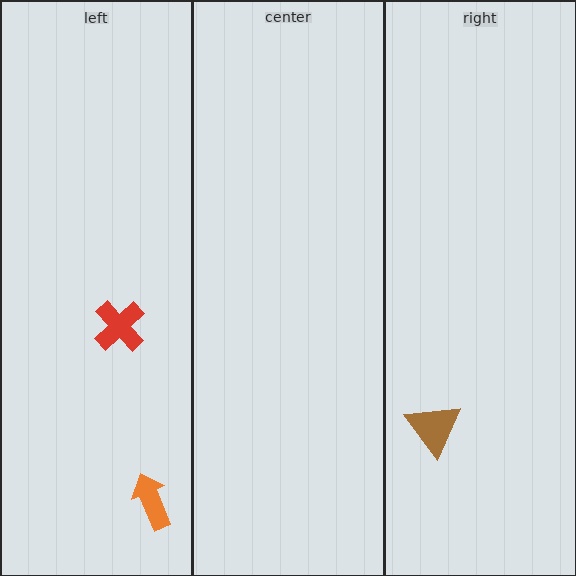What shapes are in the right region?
The brown triangle.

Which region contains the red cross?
The left region.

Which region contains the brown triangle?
The right region.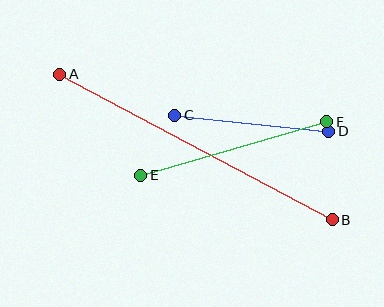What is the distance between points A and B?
The distance is approximately 309 pixels.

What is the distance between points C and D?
The distance is approximately 155 pixels.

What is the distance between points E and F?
The distance is approximately 194 pixels.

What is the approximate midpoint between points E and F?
The midpoint is at approximately (234, 149) pixels.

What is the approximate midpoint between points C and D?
The midpoint is at approximately (252, 123) pixels.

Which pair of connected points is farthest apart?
Points A and B are farthest apart.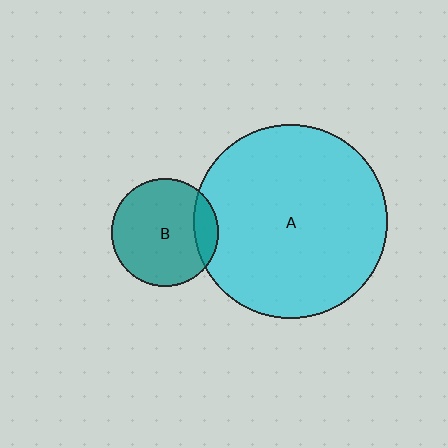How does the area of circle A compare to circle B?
Approximately 3.2 times.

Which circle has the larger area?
Circle A (cyan).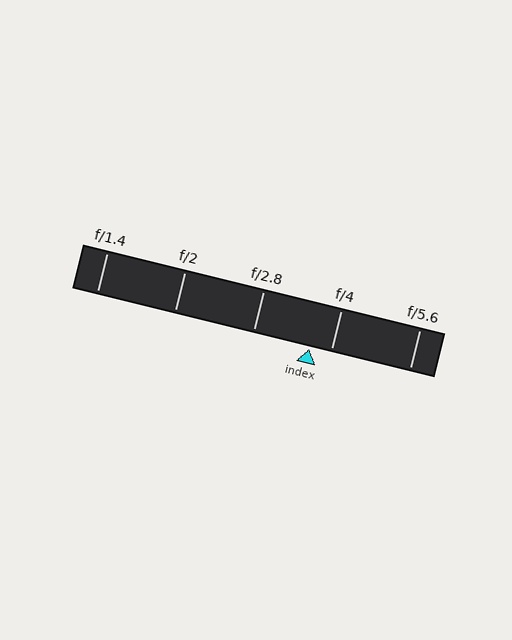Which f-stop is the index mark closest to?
The index mark is closest to f/4.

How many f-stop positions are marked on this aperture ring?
There are 5 f-stop positions marked.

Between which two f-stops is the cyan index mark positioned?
The index mark is between f/2.8 and f/4.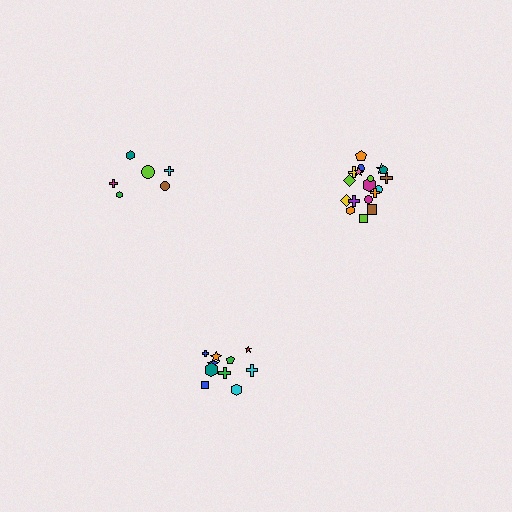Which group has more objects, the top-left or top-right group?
The top-right group.